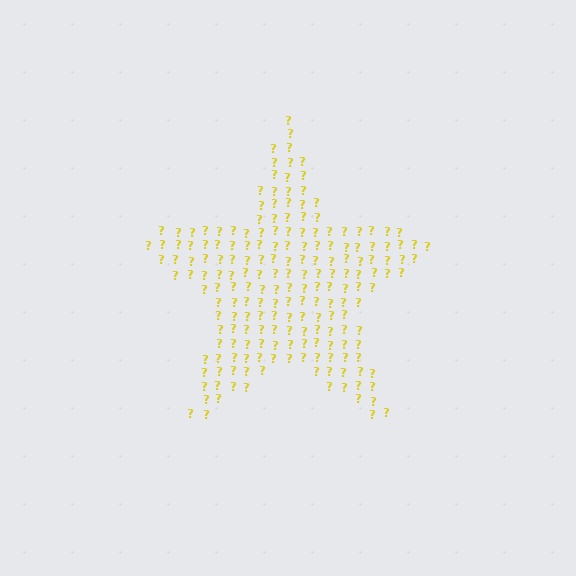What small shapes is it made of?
It is made of small question marks.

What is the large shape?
The large shape is a star.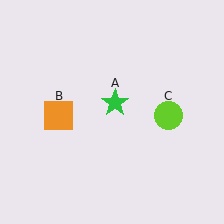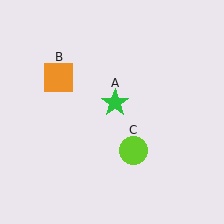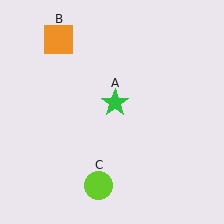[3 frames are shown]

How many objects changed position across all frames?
2 objects changed position: orange square (object B), lime circle (object C).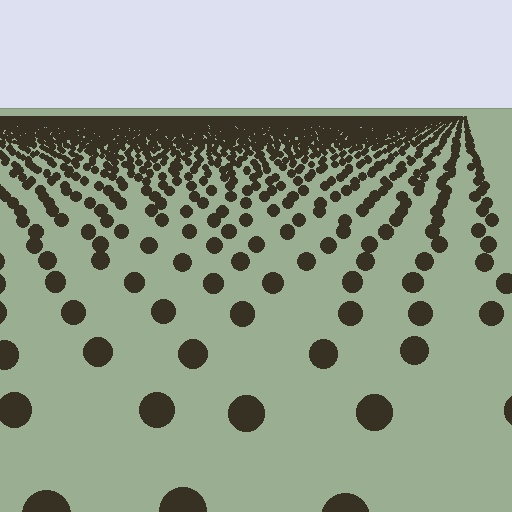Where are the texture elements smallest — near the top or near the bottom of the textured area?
Near the top.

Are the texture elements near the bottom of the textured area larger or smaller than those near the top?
Larger. Near the bottom, elements are closer to the viewer and appear at a bigger on-screen size.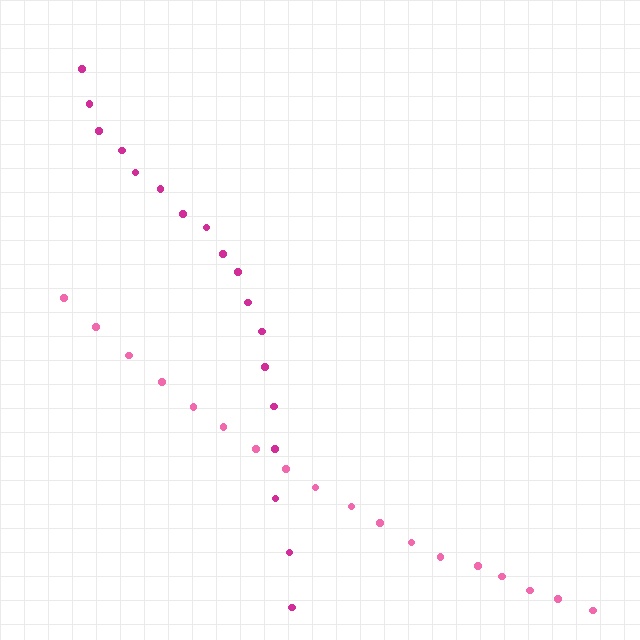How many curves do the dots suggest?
There are 2 distinct paths.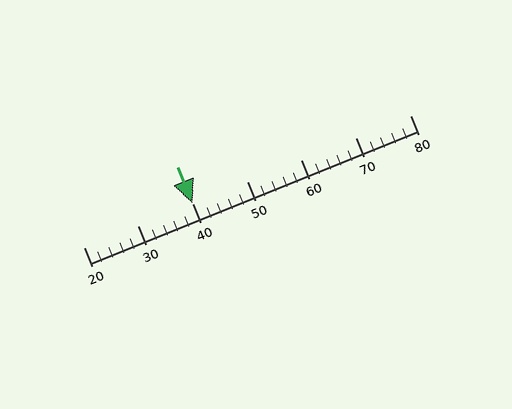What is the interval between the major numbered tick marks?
The major tick marks are spaced 10 units apart.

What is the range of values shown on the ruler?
The ruler shows values from 20 to 80.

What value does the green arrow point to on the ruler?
The green arrow points to approximately 40.